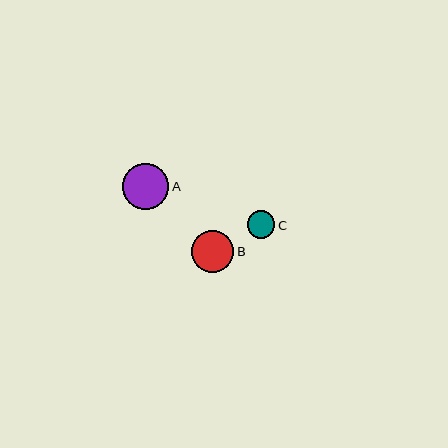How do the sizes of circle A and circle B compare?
Circle A and circle B are approximately the same size.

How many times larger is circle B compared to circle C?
Circle B is approximately 1.5 times the size of circle C.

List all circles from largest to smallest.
From largest to smallest: A, B, C.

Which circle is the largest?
Circle A is the largest with a size of approximately 46 pixels.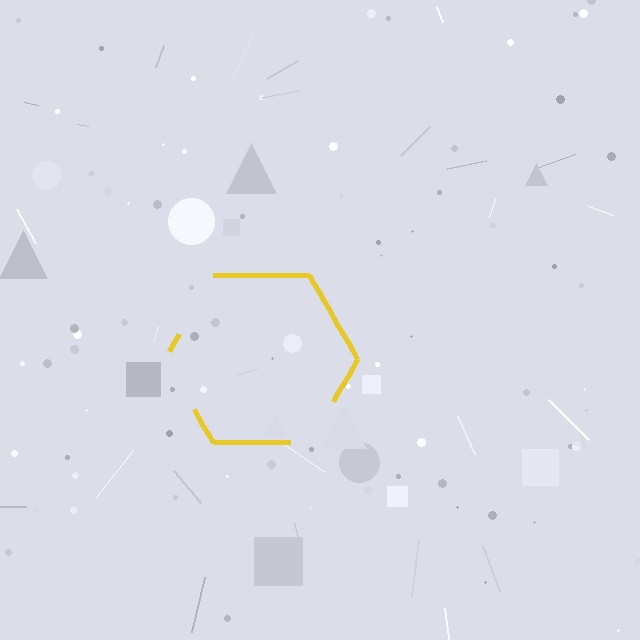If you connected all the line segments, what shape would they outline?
They would outline a hexagon.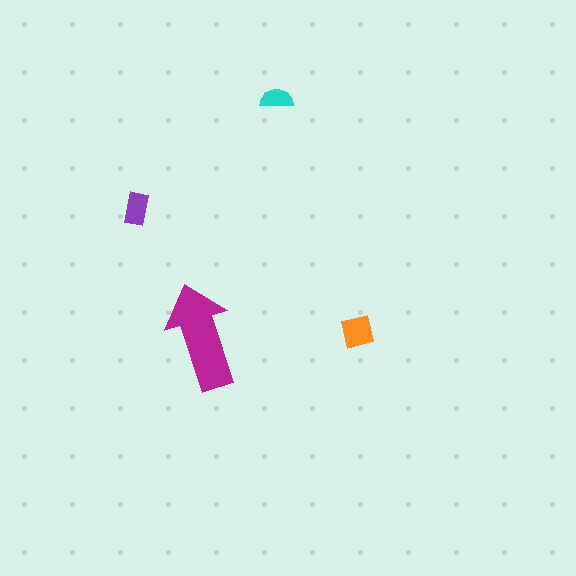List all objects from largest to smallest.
The magenta arrow, the orange square, the purple rectangle, the cyan semicircle.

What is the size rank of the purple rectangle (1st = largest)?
3rd.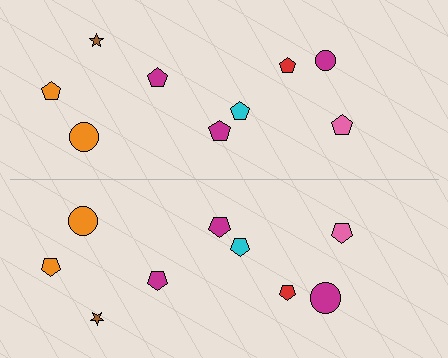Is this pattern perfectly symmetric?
No, the pattern is not perfectly symmetric. The magenta circle on the bottom side has a different size than its mirror counterpart.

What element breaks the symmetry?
The magenta circle on the bottom side has a different size than its mirror counterpart.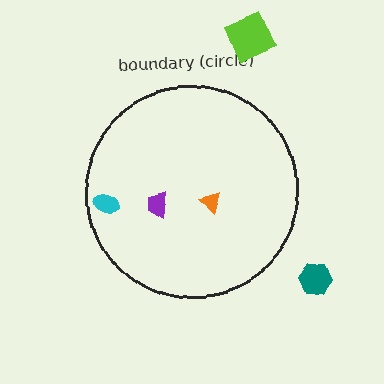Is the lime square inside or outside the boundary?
Outside.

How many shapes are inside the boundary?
3 inside, 2 outside.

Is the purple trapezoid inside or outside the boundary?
Inside.